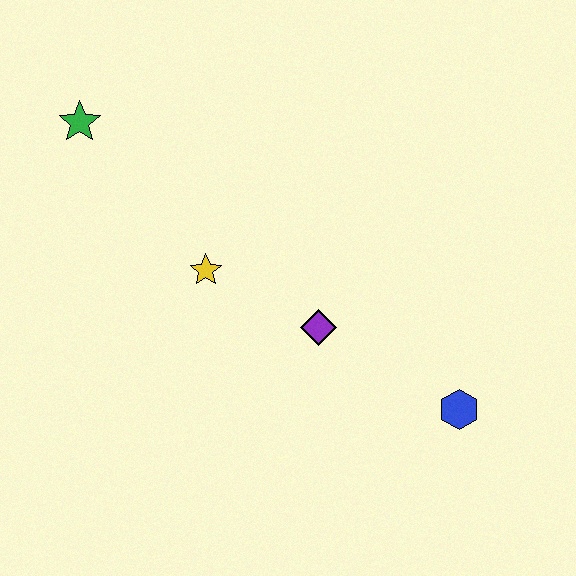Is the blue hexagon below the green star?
Yes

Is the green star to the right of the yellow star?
No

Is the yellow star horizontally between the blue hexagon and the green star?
Yes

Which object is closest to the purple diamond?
The yellow star is closest to the purple diamond.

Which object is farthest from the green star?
The blue hexagon is farthest from the green star.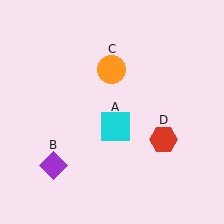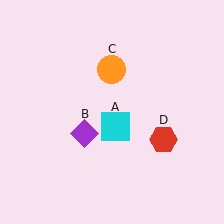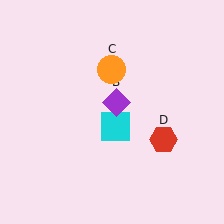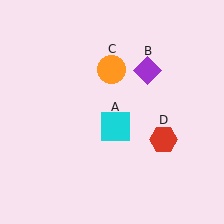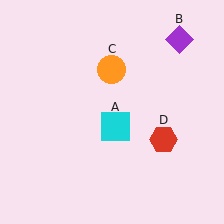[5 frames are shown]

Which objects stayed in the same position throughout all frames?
Cyan square (object A) and orange circle (object C) and red hexagon (object D) remained stationary.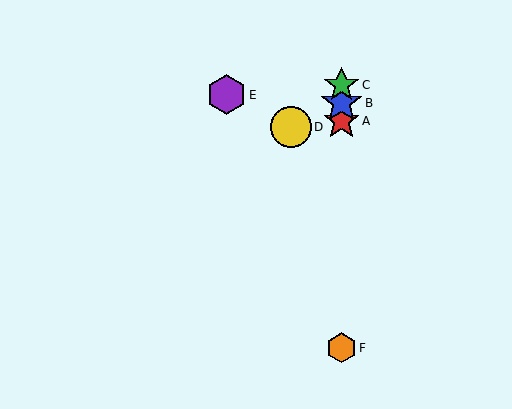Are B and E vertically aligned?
No, B is at x≈341 and E is at x≈226.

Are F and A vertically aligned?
Yes, both are at x≈341.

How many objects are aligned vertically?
4 objects (A, B, C, F) are aligned vertically.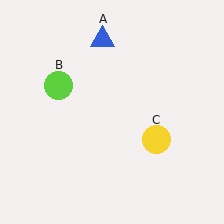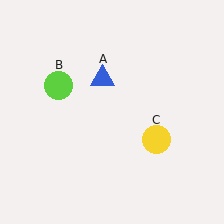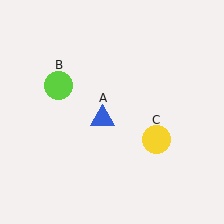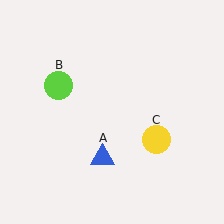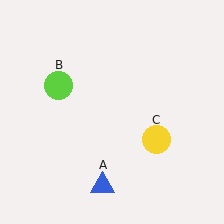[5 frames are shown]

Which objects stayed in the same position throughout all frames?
Lime circle (object B) and yellow circle (object C) remained stationary.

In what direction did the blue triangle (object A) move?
The blue triangle (object A) moved down.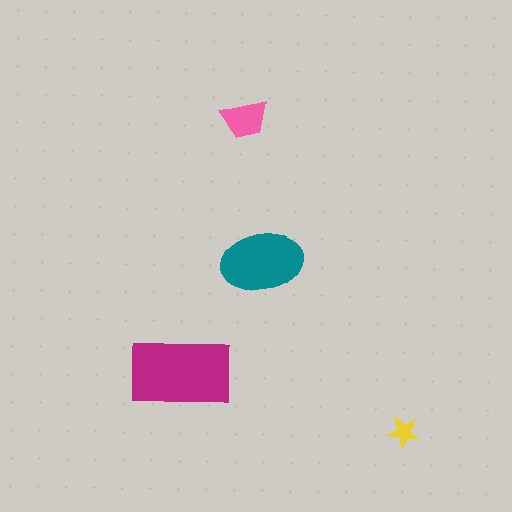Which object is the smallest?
The yellow star.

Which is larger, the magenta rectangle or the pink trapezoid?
The magenta rectangle.